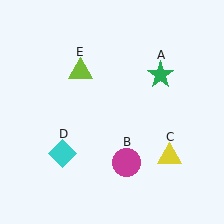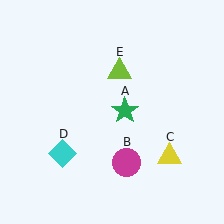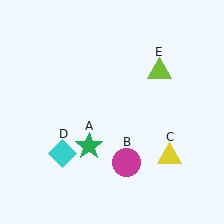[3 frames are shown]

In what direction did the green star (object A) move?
The green star (object A) moved down and to the left.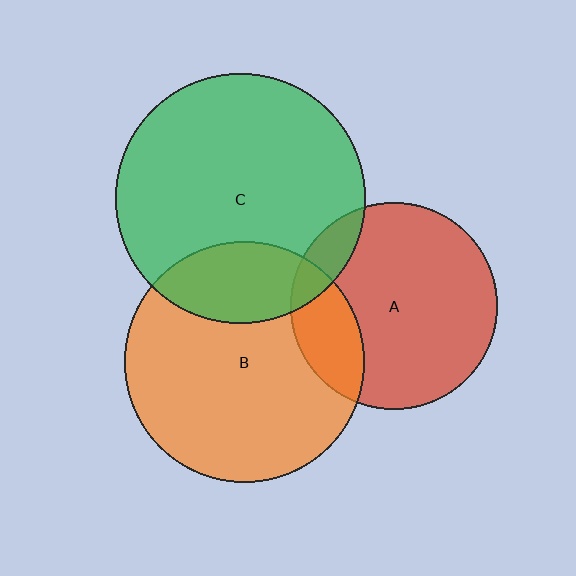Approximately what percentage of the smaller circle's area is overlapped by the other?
Approximately 10%.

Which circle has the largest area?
Circle C (green).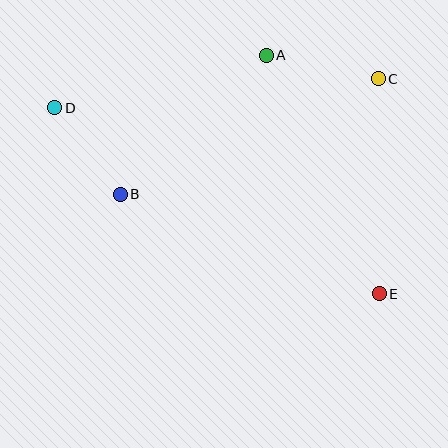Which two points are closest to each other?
Points B and D are closest to each other.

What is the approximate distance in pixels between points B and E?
The distance between B and E is approximately 278 pixels.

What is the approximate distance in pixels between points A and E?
The distance between A and E is approximately 264 pixels.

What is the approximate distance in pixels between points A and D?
The distance between A and D is approximately 218 pixels.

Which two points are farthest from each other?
Points D and E are farthest from each other.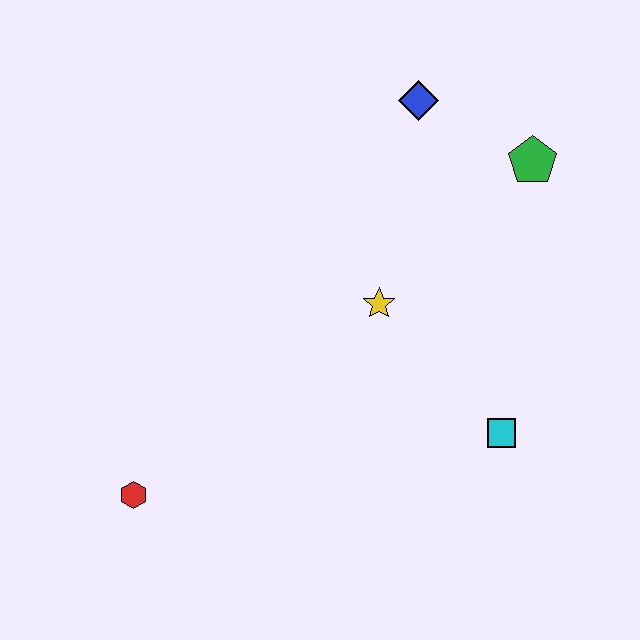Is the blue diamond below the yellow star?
No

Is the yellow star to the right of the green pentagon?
No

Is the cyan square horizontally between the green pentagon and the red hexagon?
Yes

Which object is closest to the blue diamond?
The green pentagon is closest to the blue diamond.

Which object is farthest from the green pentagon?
The red hexagon is farthest from the green pentagon.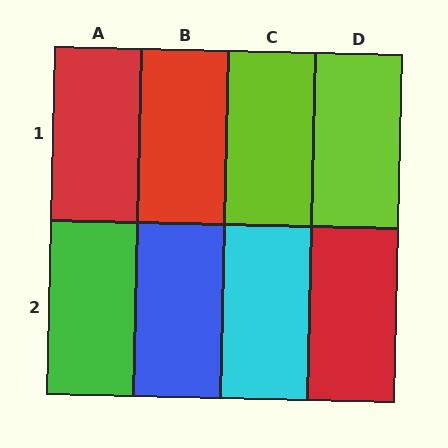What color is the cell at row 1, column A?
Red.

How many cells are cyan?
1 cell is cyan.